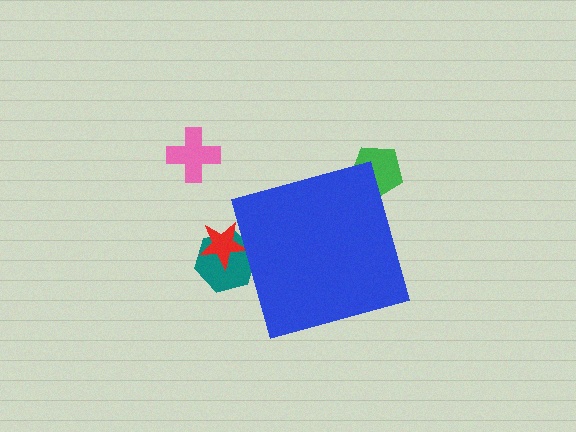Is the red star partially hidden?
Yes, the red star is partially hidden behind the blue diamond.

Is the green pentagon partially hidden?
Yes, the green pentagon is partially hidden behind the blue diamond.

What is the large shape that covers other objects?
A blue diamond.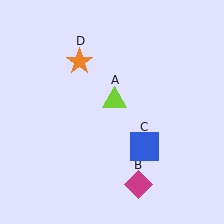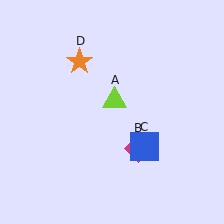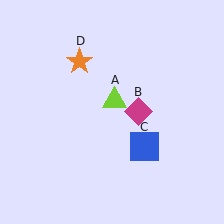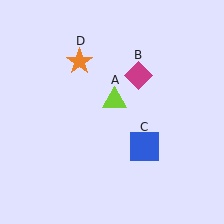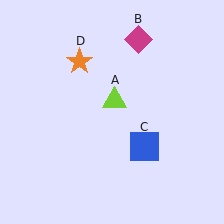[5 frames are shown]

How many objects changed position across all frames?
1 object changed position: magenta diamond (object B).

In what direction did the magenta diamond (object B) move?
The magenta diamond (object B) moved up.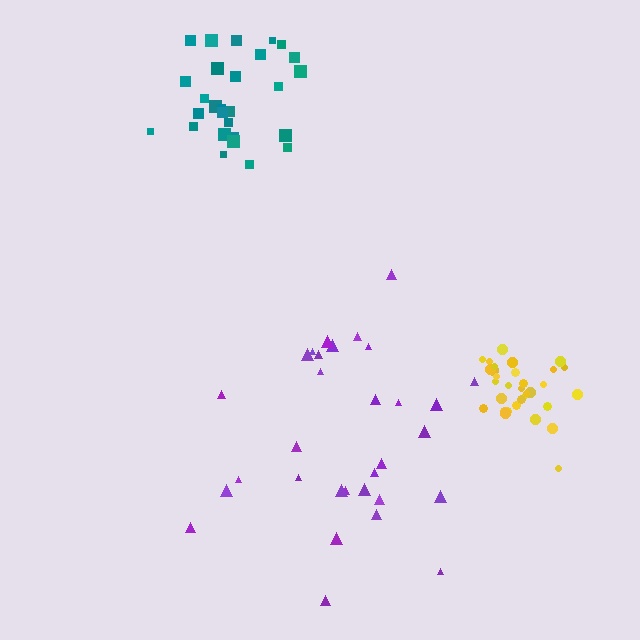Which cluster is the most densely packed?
Yellow.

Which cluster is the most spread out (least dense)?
Purple.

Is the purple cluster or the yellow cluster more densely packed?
Yellow.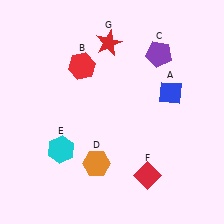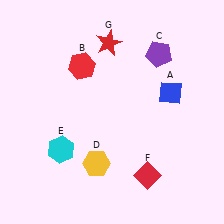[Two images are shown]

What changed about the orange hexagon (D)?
In Image 1, D is orange. In Image 2, it changed to yellow.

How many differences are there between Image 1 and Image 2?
There is 1 difference between the two images.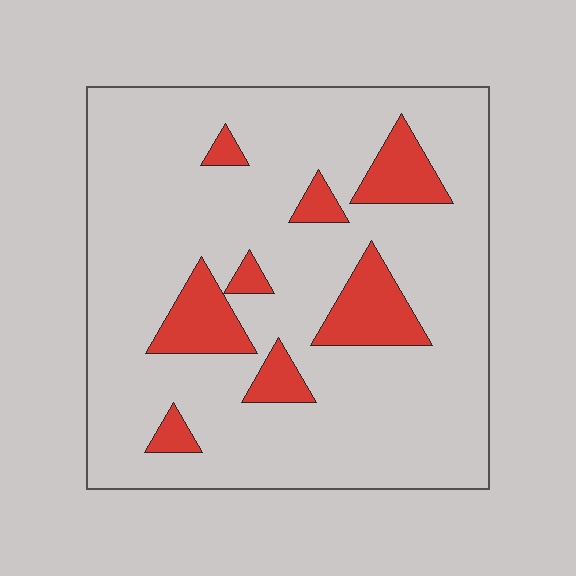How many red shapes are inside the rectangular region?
8.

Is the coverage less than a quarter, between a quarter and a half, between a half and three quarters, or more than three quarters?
Less than a quarter.